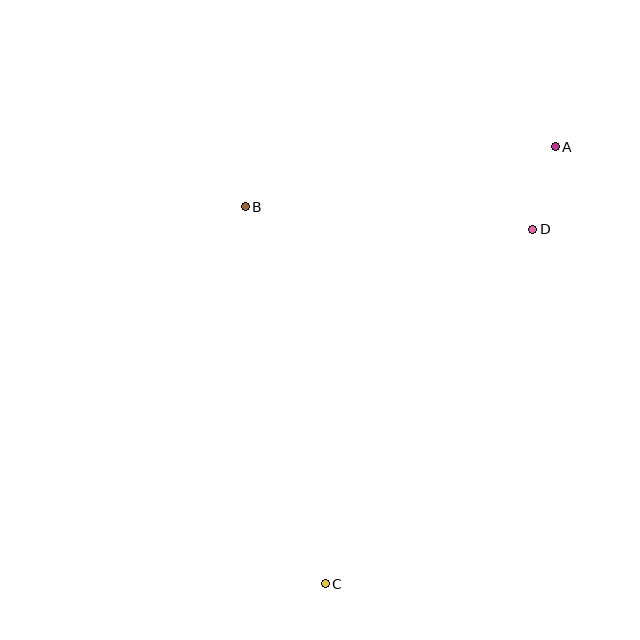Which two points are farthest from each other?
Points A and C are farthest from each other.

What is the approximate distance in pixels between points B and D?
The distance between B and D is approximately 288 pixels.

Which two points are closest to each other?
Points A and D are closest to each other.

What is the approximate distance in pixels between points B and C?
The distance between B and C is approximately 385 pixels.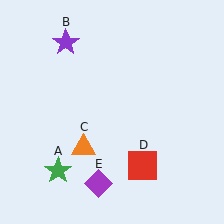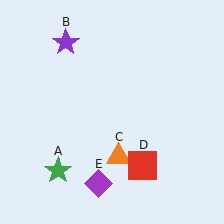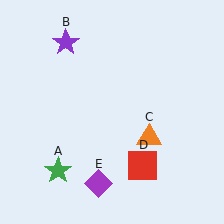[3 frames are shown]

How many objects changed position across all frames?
1 object changed position: orange triangle (object C).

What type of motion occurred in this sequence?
The orange triangle (object C) rotated counterclockwise around the center of the scene.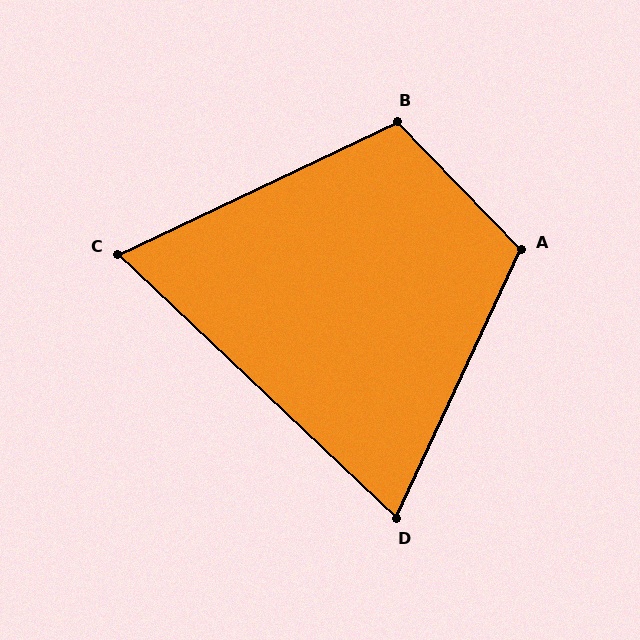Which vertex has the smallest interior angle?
C, at approximately 69 degrees.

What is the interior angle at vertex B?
Approximately 109 degrees (obtuse).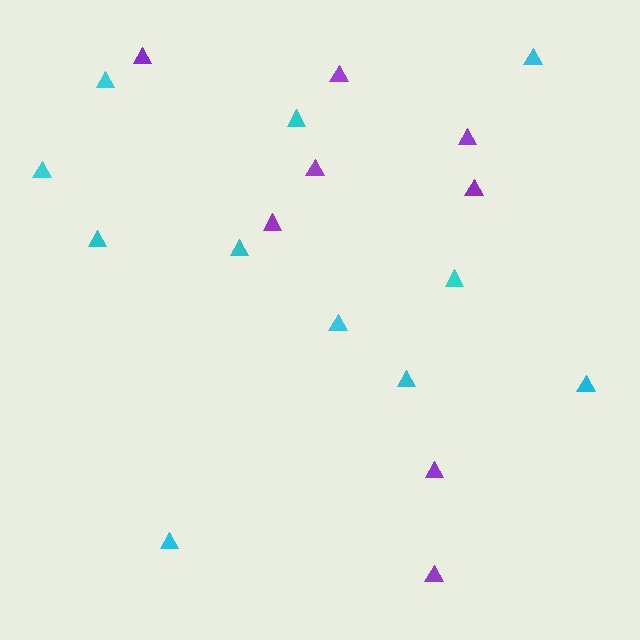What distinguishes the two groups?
There are 2 groups: one group of purple triangles (8) and one group of cyan triangles (11).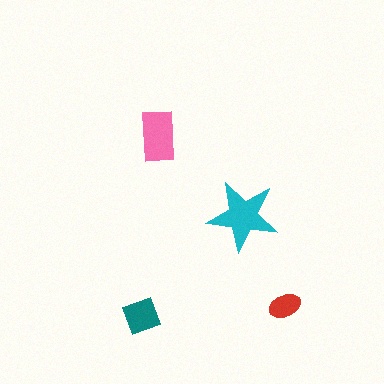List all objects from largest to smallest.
The cyan star, the pink rectangle, the teal diamond, the red ellipse.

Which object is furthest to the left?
The teal diamond is leftmost.